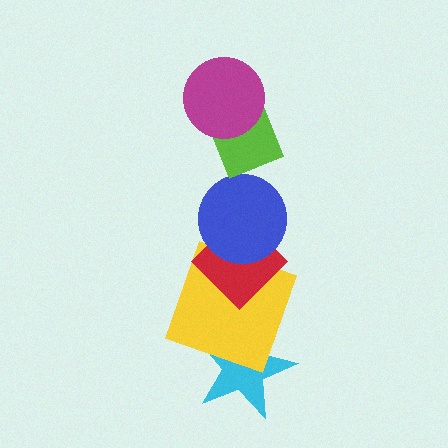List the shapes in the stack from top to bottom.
From top to bottom: the magenta circle, the lime rectangle, the blue circle, the red diamond, the yellow square, the cyan star.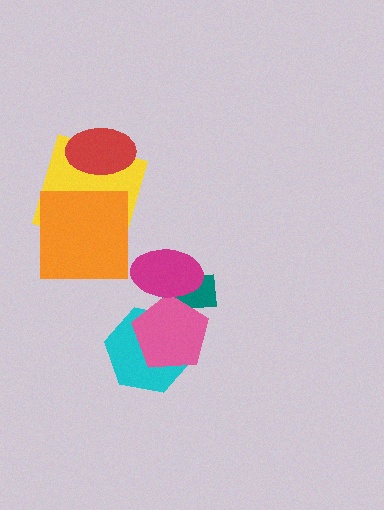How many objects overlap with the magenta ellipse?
2 objects overlap with the magenta ellipse.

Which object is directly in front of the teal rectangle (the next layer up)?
The pink pentagon is directly in front of the teal rectangle.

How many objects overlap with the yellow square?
2 objects overlap with the yellow square.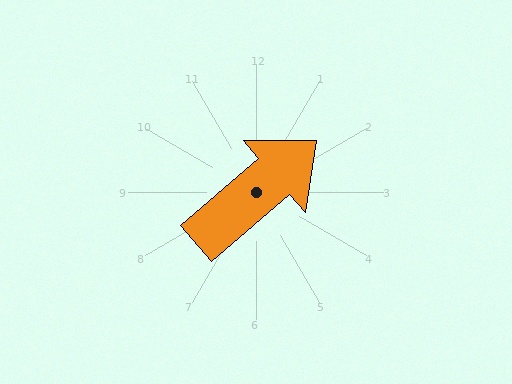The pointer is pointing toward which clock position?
Roughly 2 o'clock.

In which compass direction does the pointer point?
Northeast.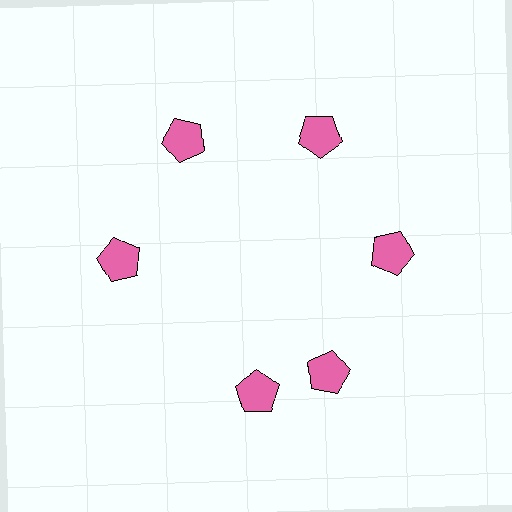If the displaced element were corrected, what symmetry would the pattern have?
It would have 6-fold rotational symmetry — the pattern would map onto itself every 60 degrees.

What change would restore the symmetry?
The symmetry would be restored by rotating it back into even spacing with its neighbors so that all 6 pentagons sit at equal angles and equal distance from the center.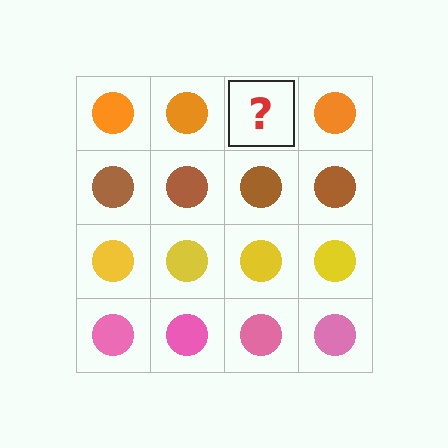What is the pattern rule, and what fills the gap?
The rule is that each row has a consistent color. The gap should be filled with an orange circle.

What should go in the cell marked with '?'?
The missing cell should contain an orange circle.